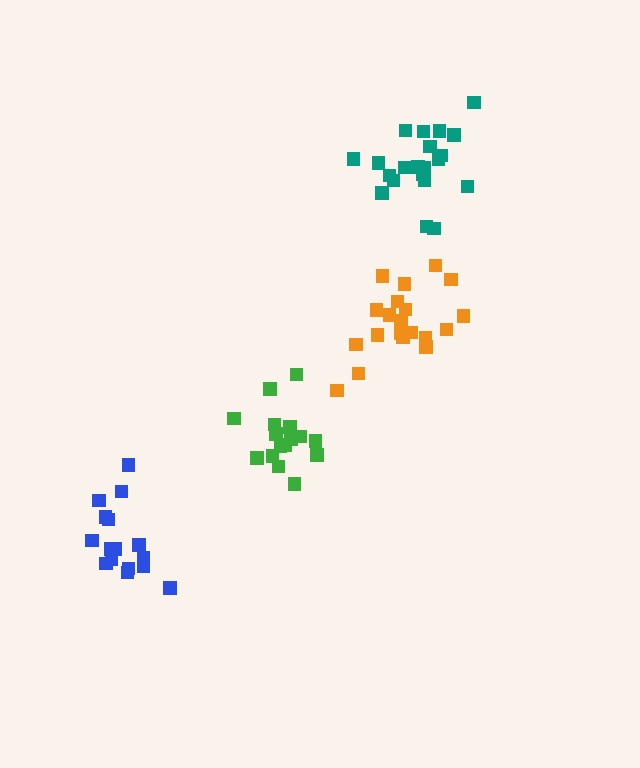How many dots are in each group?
Group 1: 21 dots, Group 2: 16 dots, Group 3: 16 dots, Group 4: 21 dots (74 total).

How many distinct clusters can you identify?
There are 4 distinct clusters.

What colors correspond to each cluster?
The clusters are colored: orange, blue, green, teal.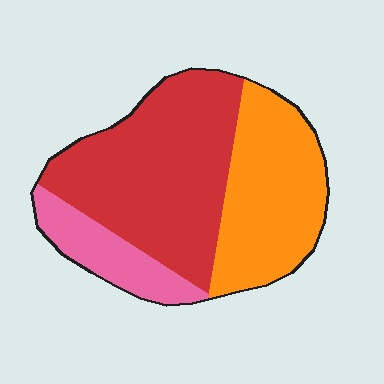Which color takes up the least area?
Pink, at roughly 15%.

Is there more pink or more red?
Red.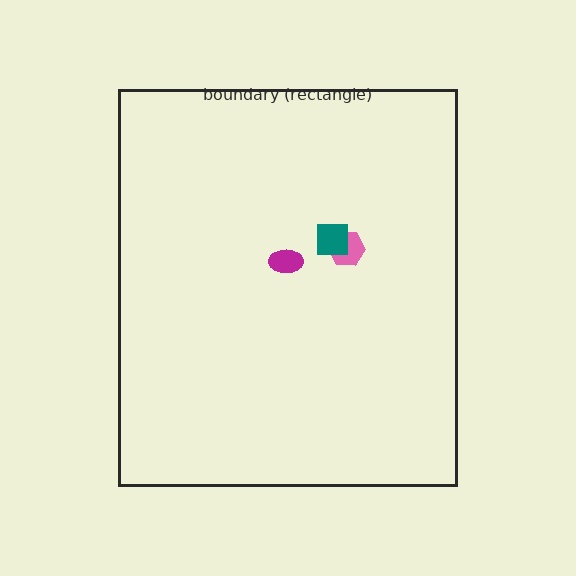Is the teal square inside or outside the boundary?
Inside.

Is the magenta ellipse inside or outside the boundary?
Inside.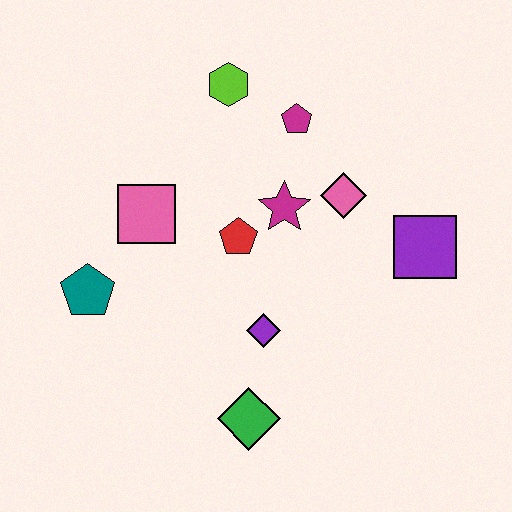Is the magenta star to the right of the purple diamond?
Yes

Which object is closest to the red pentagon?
The magenta star is closest to the red pentagon.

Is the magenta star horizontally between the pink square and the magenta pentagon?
Yes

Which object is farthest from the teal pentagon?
The purple square is farthest from the teal pentagon.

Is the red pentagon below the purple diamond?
No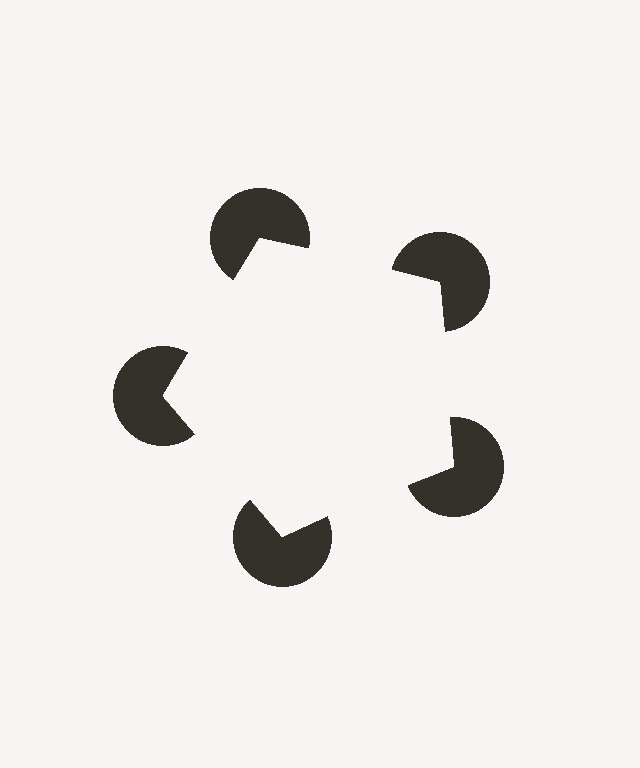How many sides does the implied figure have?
5 sides.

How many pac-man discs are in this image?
There are 5 — one at each vertex of the illusory pentagon.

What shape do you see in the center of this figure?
An illusory pentagon — its edges are inferred from the aligned wedge cuts in the pac-man discs, not physically drawn.